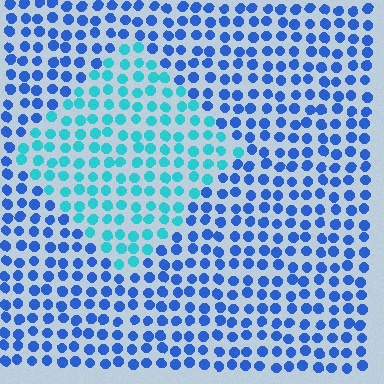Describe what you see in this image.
The image is filled with small blue elements in a uniform arrangement. A diamond-shaped region is visible where the elements are tinted to a slightly different hue, forming a subtle color boundary.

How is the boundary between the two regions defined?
The boundary is defined purely by a slight shift in hue (about 40 degrees). Spacing, size, and orientation are identical on both sides.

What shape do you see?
I see a diamond.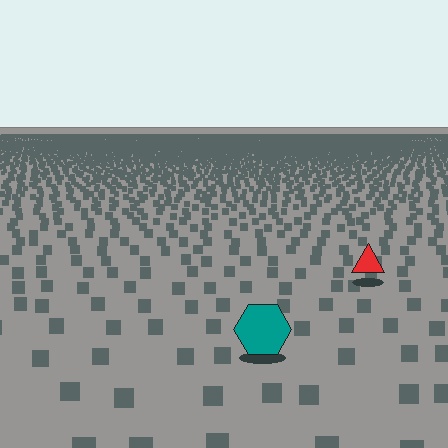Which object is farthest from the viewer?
The red triangle is farthest from the viewer. It appears smaller and the ground texture around it is denser.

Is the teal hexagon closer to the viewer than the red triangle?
Yes. The teal hexagon is closer — you can tell from the texture gradient: the ground texture is coarser near it.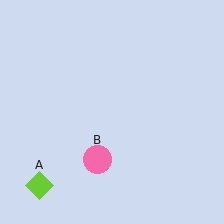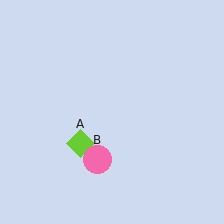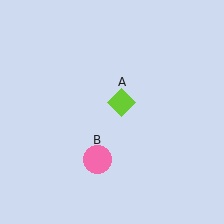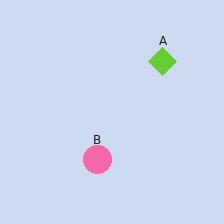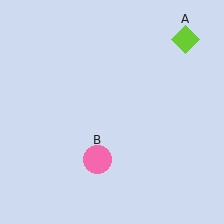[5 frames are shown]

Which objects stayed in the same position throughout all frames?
Pink circle (object B) remained stationary.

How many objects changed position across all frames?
1 object changed position: lime diamond (object A).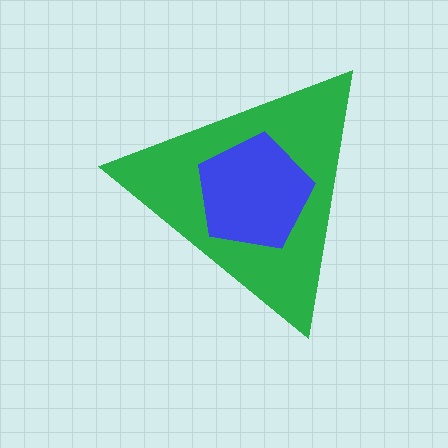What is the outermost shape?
The green triangle.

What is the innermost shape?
The blue pentagon.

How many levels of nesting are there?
2.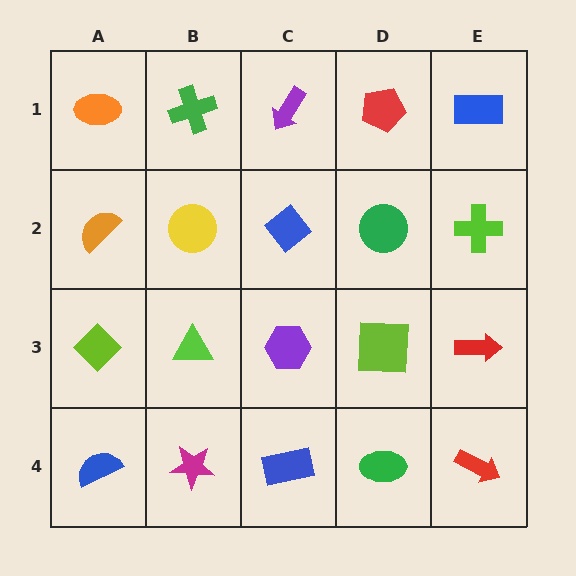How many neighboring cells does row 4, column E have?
2.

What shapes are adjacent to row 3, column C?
A blue diamond (row 2, column C), a blue rectangle (row 4, column C), a lime triangle (row 3, column B), a lime square (row 3, column D).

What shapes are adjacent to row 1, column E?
A lime cross (row 2, column E), a red pentagon (row 1, column D).